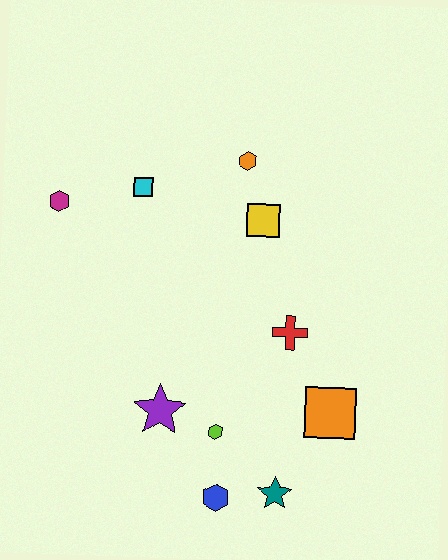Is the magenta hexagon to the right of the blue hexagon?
No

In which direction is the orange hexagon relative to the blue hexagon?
The orange hexagon is above the blue hexagon.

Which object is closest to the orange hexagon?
The yellow square is closest to the orange hexagon.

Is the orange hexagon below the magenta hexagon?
No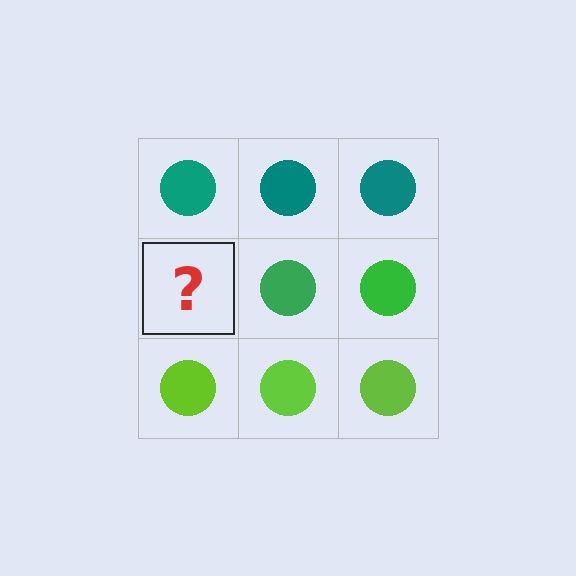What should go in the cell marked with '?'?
The missing cell should contain a green circle.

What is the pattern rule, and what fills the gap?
The rule is that each row has a consistent color. The gap should be filled with a green circle.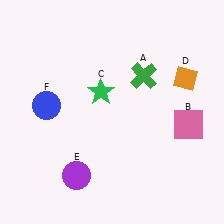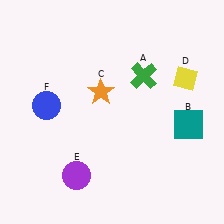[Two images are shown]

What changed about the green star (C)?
In Image 1, C is green. In Image 2, it changed to orange.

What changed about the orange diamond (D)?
In Image 1, D is orange. In Image 2, it changed to yellow.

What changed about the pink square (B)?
In Image 1, B is pink. In Image 2, it changed to teal.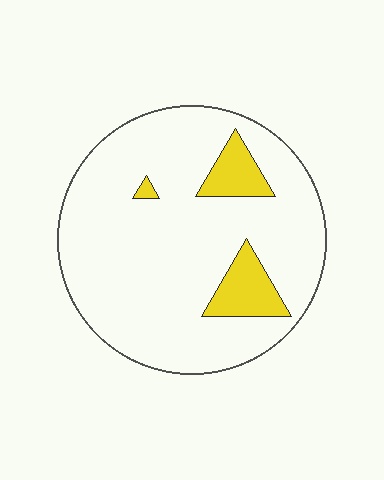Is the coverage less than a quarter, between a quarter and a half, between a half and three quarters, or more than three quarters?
Less than a quarter.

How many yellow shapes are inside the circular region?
3.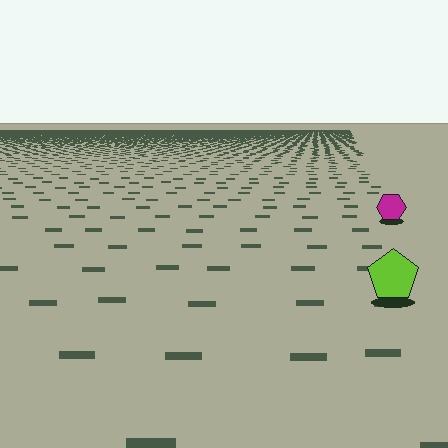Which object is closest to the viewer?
The lime pentagon is closest. The texture marks near it are larger and more spread out.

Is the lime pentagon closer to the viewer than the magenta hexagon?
Yes. The lime pentagon is closer — you can tell from the texture gradient: the ground texture is coarser near it.